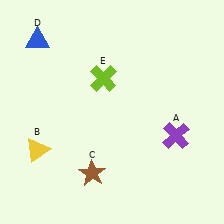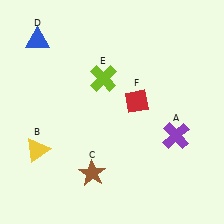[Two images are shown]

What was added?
A red diamond (F) was added in Image 2.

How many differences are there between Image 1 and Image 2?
There is 1 difference between the two images.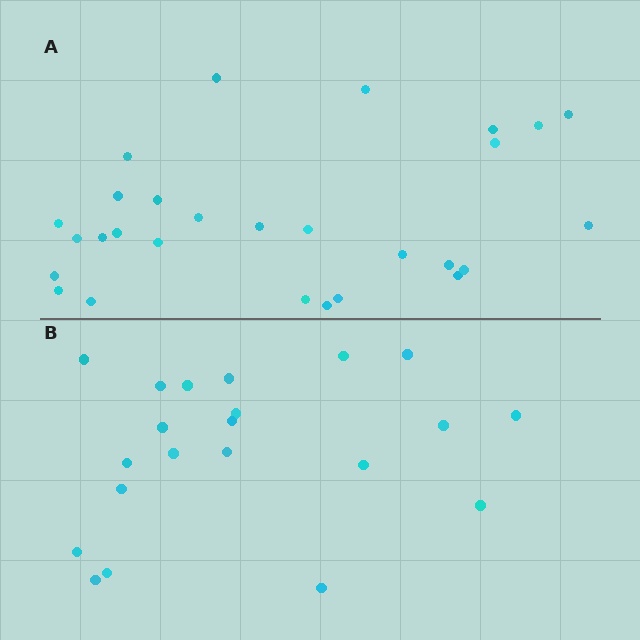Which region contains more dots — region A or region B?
Region A (the top region) has more dots.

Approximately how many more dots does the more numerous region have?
Region A has roughly 8 or so more dots than region B.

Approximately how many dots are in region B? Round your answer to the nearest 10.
About 20 dots. (The exact count is 21, which rounds to 20.)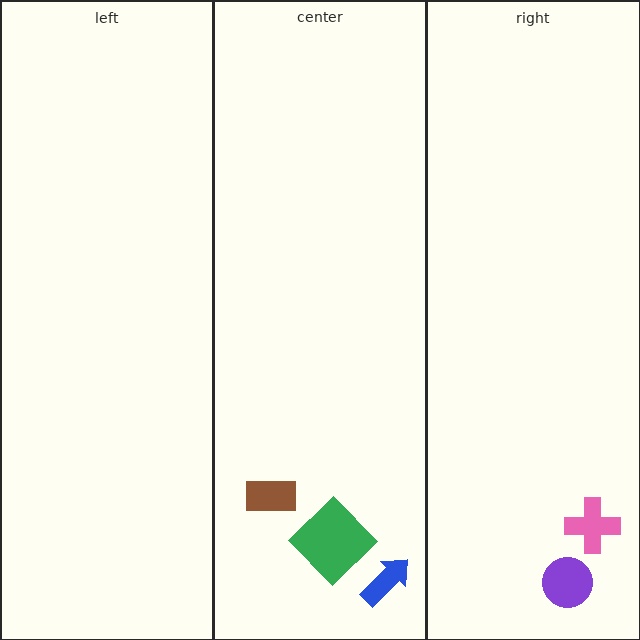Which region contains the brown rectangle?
The center region.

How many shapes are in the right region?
2.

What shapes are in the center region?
The green diamond, the blue arrow, the brown rectangle.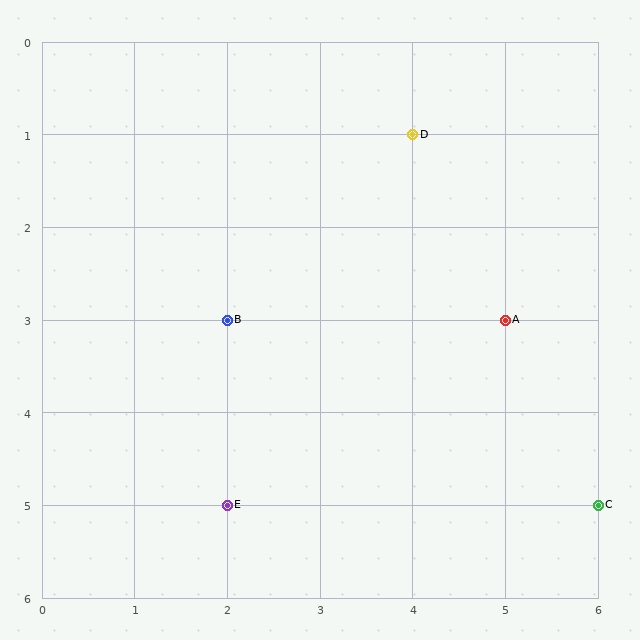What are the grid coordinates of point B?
Point B is at grid coordinates (2, 3).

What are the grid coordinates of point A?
Point A is at grid coordinates (5, 3).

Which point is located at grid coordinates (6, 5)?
Point C is at (6, 5).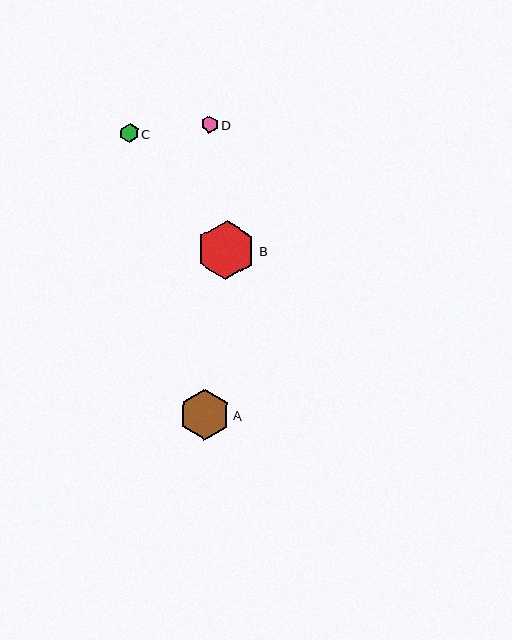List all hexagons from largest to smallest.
From largest to smallest: B, A, C, D.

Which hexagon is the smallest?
Hexagon D is the smallest with a size of approximately 17 pixels.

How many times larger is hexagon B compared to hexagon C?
Hexagon B is approximately 3.1 times the size of hexagon C.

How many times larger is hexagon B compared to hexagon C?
Hexagon B is approximately 3.1 times the size of hexagon C.